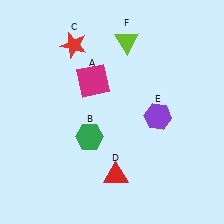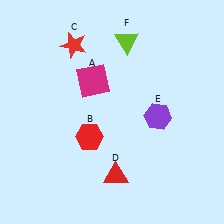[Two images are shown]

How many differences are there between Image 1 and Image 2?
There is 1 difference between the two images.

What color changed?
The hexagon (B) changed from green in Image 1 to red in Image 2.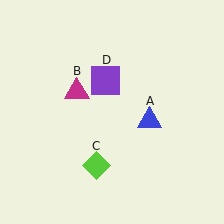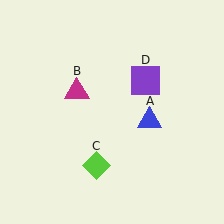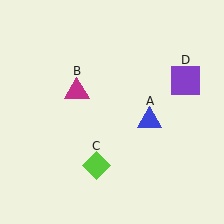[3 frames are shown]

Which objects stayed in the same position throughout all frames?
Blue triangle (object A) and magenta triangle (object B) and lime diamond (object C) remained stationary.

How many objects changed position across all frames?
1 object changed position: purple square (object D).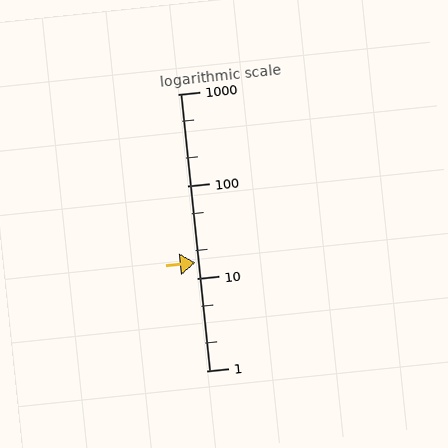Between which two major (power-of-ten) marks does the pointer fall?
The pointer is between 10 and 100.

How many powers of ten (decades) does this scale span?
The scale spans 3 decades, from 1 to 1000.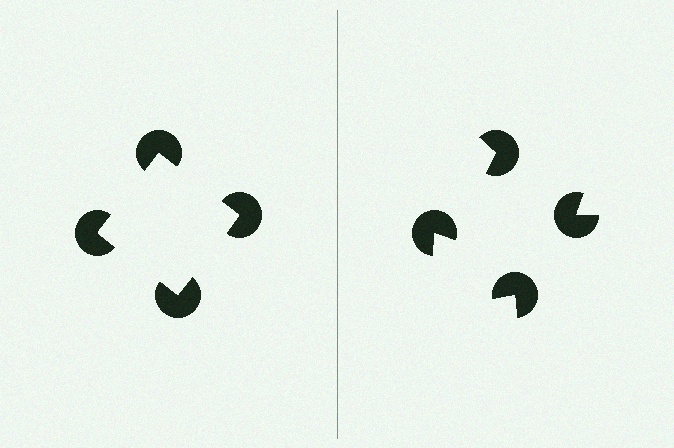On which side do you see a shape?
An illusory square appears on the left side. On the right side the wedge cuts are rotated, so no coherent shape forms.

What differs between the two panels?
The pac-man discs are positioned identically on both sides; only the wedge orientations differ. On the left they align to a square; on the right they are misaligned.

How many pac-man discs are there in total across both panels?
8 — 4 on each side.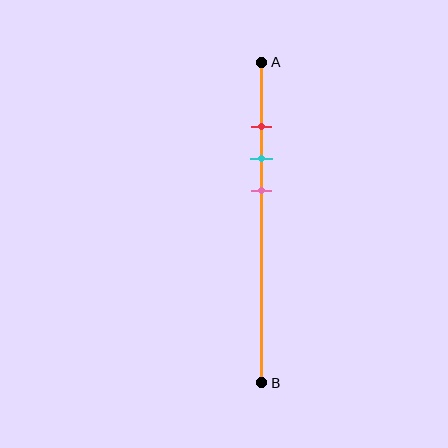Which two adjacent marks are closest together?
The red and cyan marks are the closest adjacent pair.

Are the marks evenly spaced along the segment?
Yes, the marks are approximately evenly spaced.